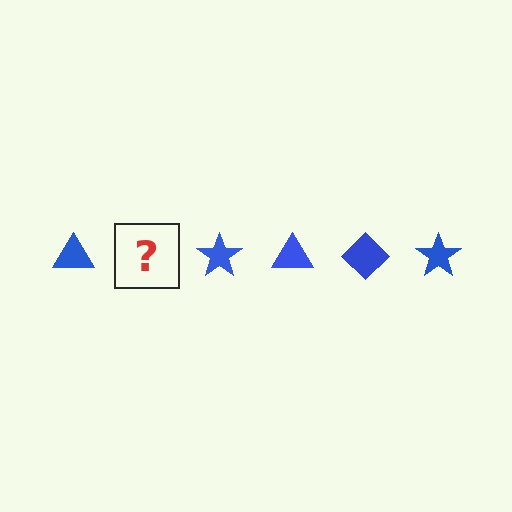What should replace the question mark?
The question mark should be replaced with a blue diamond.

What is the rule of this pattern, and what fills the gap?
The rule is that the pattern cycles through triangle, diamond, star shapes in blue. The gap should be filled with a blue diamond.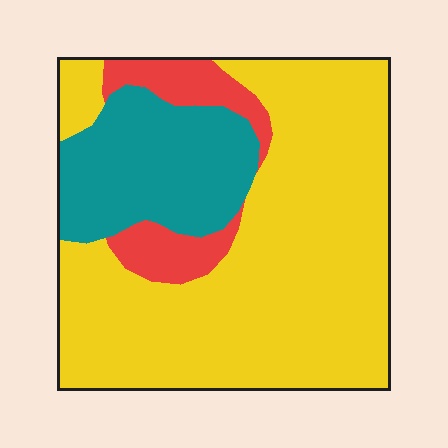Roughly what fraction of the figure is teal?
Teal takes up about one fifth (1/5) of the figure.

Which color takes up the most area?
Yellow, at roughly 65%.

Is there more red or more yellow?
Yellow.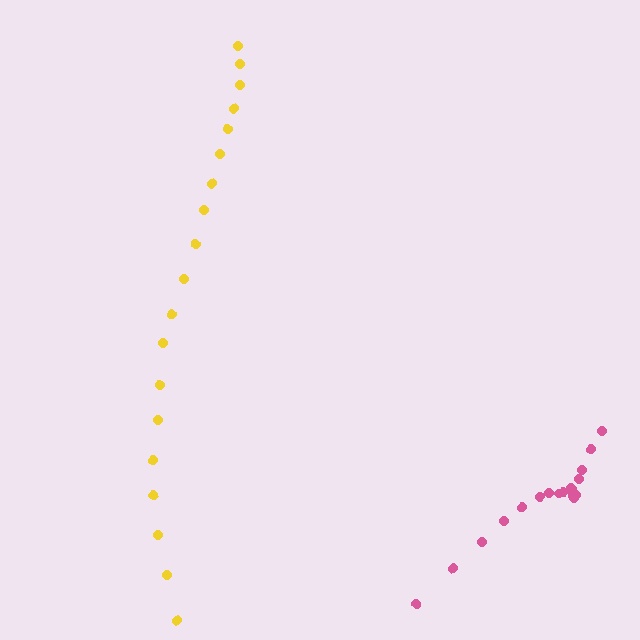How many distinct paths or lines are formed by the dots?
There are 2 distinct paths.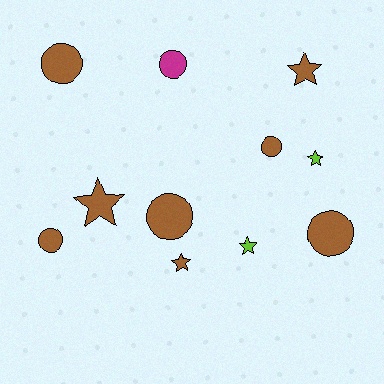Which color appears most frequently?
Brown, with 8 objects.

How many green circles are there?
There are no green circles.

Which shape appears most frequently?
Circle, with 6 objects.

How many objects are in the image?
There are 11 objects.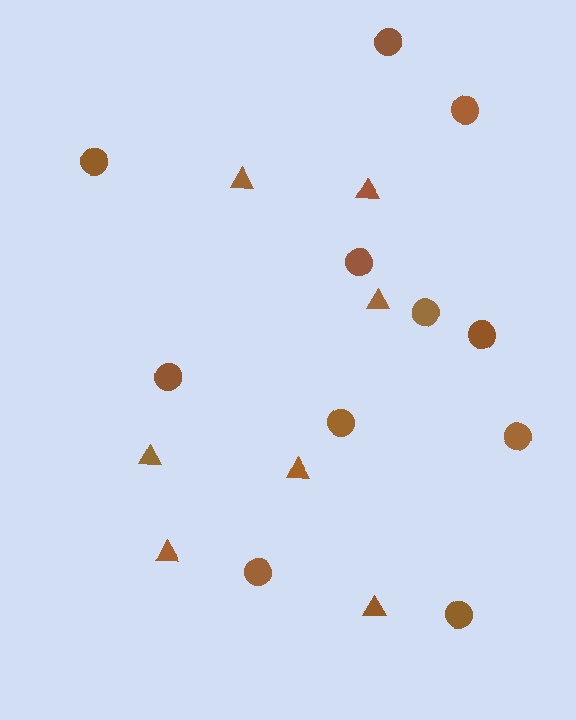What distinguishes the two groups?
There are 2 groups: one group of triangles (7) and one group of circles (11).